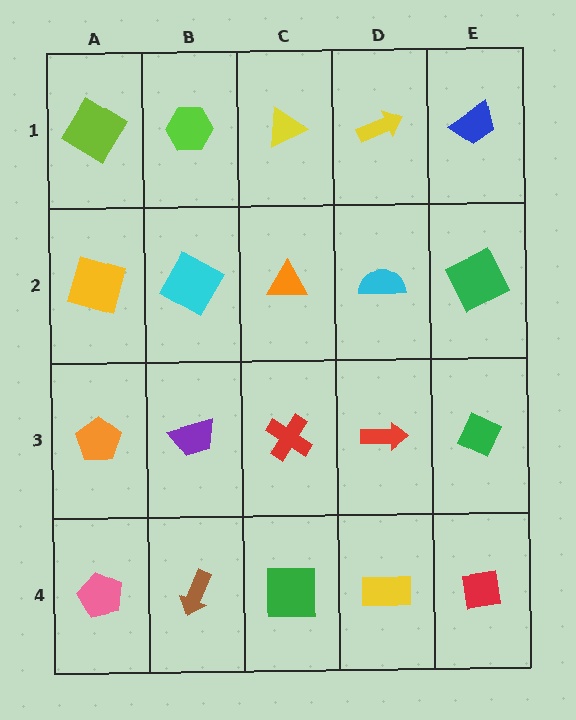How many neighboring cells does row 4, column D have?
3.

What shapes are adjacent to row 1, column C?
An orange triangle (row 2, column C), a lime hexagon (row 1, column B), a yellow arrow (row 1, column D).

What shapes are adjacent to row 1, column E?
A green square (row 2, column E), a yellow arrow (row 1, column D).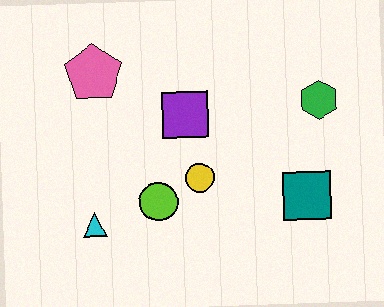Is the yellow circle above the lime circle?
Yes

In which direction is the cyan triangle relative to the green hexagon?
The cyan triangle is to the left of the green hexagon.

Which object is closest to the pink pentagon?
The purple square is closest to the pink pentagon.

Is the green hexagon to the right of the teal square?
Yes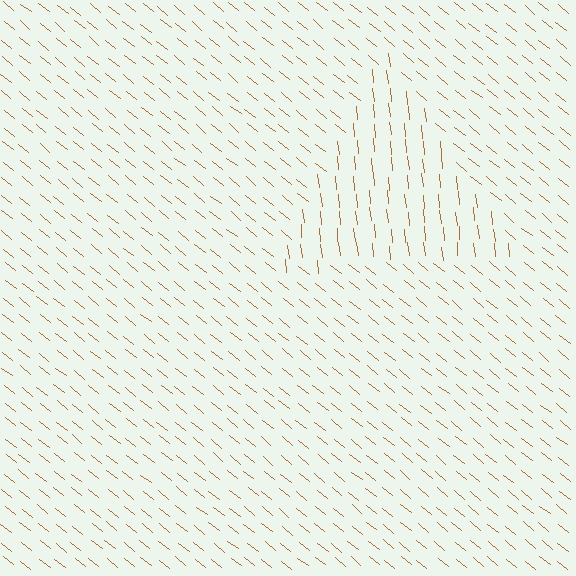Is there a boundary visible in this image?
Yes, there is a texture boundary formed by a change in line orientation.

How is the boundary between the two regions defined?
The boundary is defined purely by a change in line orientation (approximately 45 degrees difference). All lines are the same color and thickness.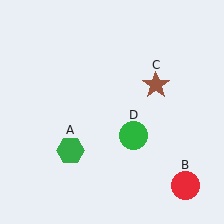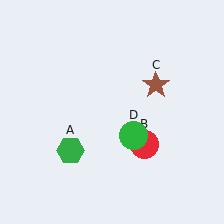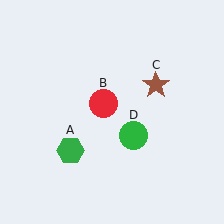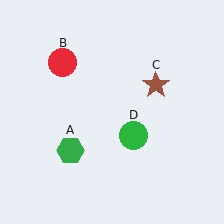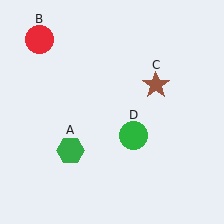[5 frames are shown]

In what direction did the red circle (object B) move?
The red circle (object B) moved up and to the left.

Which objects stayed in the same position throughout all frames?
Green hexagon (object A) and brown star (object C) and green circle (object D) remained stationary.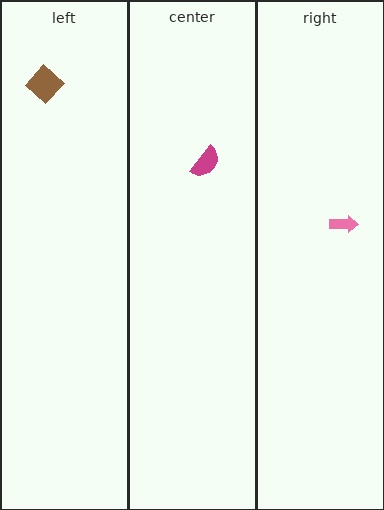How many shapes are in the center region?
1.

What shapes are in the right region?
The pink arrow.